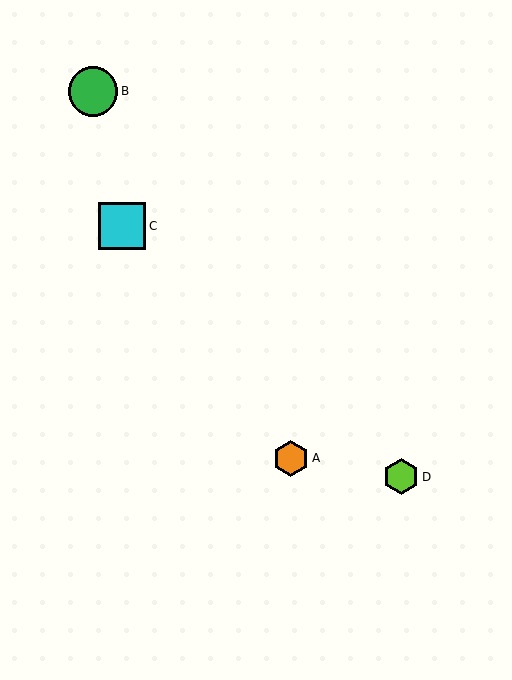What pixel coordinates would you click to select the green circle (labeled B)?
Click at (93, 91) to select the green circle B.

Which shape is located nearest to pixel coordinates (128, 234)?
The cyan square (labeled C) at (122, 226) is nearest to that location.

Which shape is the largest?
The green circle (labeled B) is the largest.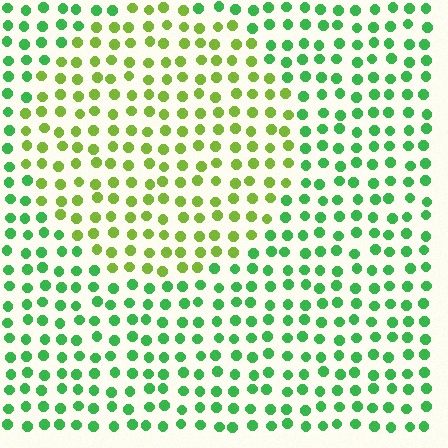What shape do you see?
I see a circle.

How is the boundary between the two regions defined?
The boundary is defined purely by a slight shift in hue (about 41 degrees). Spacing, size, and orientation are identical on both sides.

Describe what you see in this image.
The image is filled with small green elements in a uniform arrangement. A circle-shaped region is visible where the elements are tinted to a slightly different hue, forming a subtle color boundary.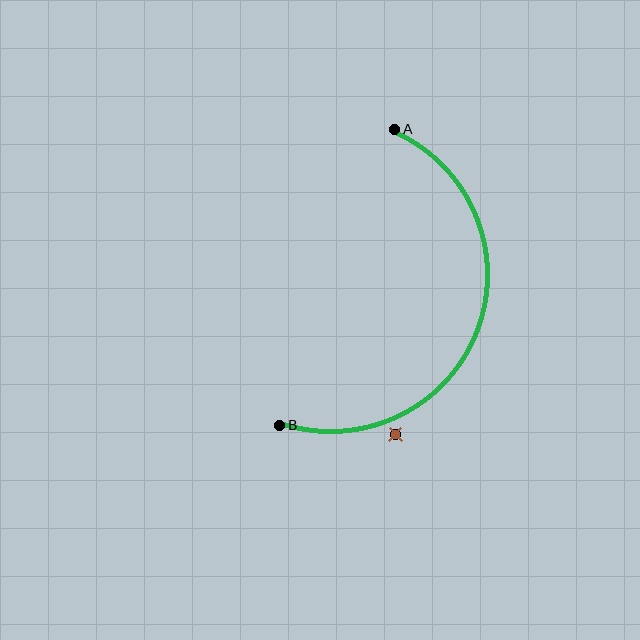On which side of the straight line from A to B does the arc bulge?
The arc bulges to the right of the straight line connecting A and B.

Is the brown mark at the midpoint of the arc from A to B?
No — the brown mark does not lie on the arc at all. It sits slightly outside the curve.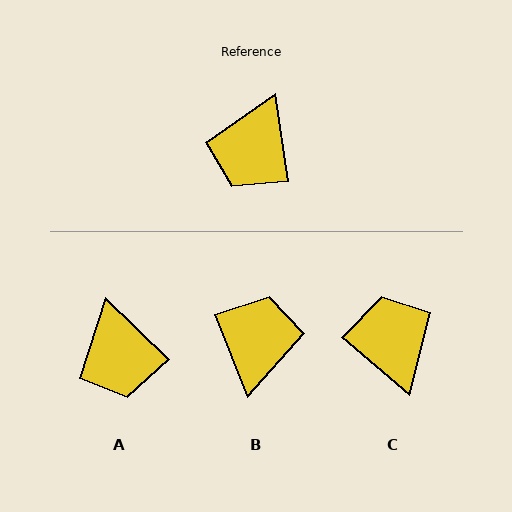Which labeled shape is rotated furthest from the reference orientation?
B, about 167 degrees away.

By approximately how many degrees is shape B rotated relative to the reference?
Approximately 167 degrees clockwise.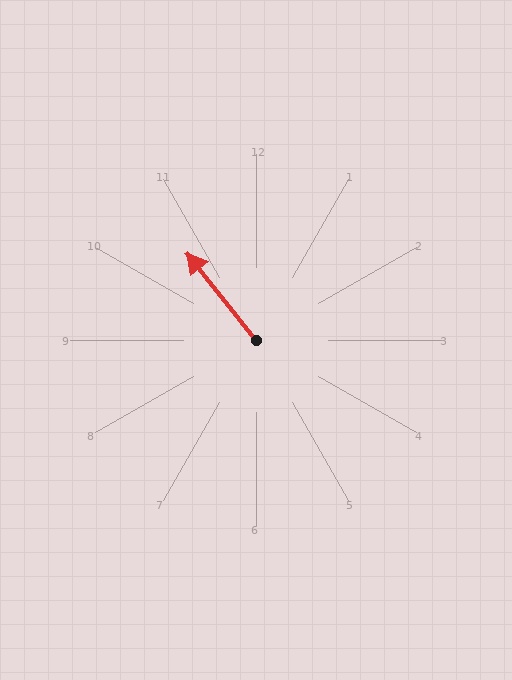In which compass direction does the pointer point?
Northwest.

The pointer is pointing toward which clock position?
Roughly 11 o'clock.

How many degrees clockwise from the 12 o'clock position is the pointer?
Approximately 322 degrees.